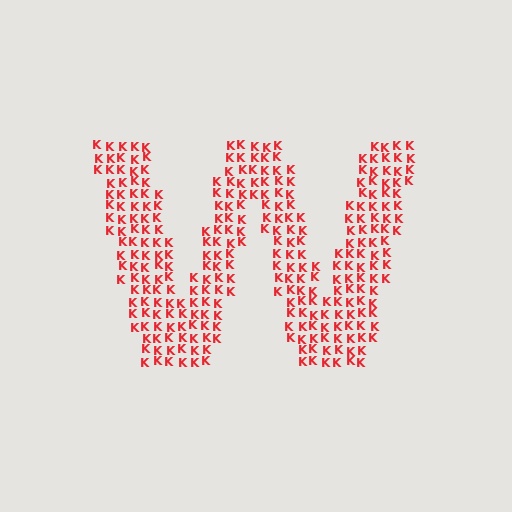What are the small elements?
The small elements are letter K's.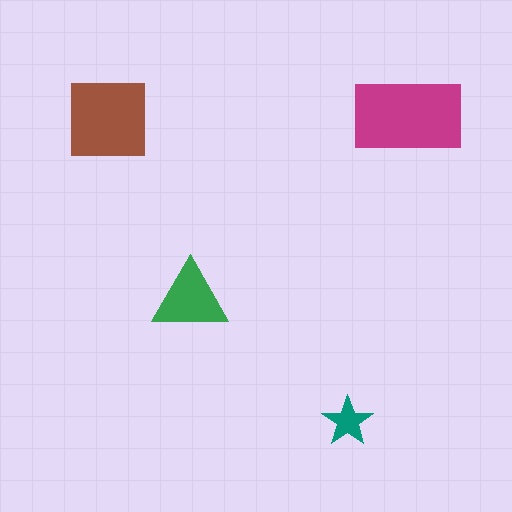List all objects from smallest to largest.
The teal star, the green triangle, the brown square, the magenta rectangle.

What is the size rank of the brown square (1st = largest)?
2nd.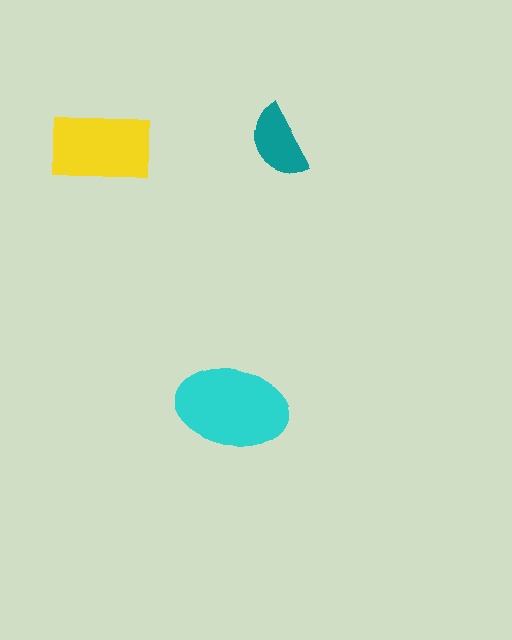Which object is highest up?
The teal semicircle is topmost.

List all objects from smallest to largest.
The teal semicircle, the yellow rectangle, the cyan ellipse.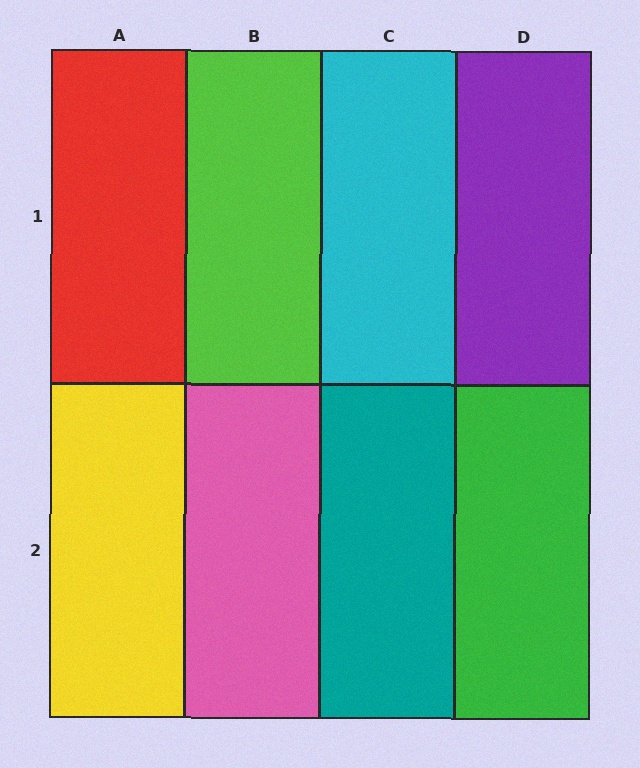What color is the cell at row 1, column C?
Cyan.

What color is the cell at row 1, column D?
Purple.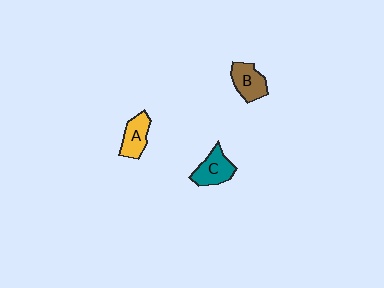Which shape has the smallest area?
Shape A (yellow).